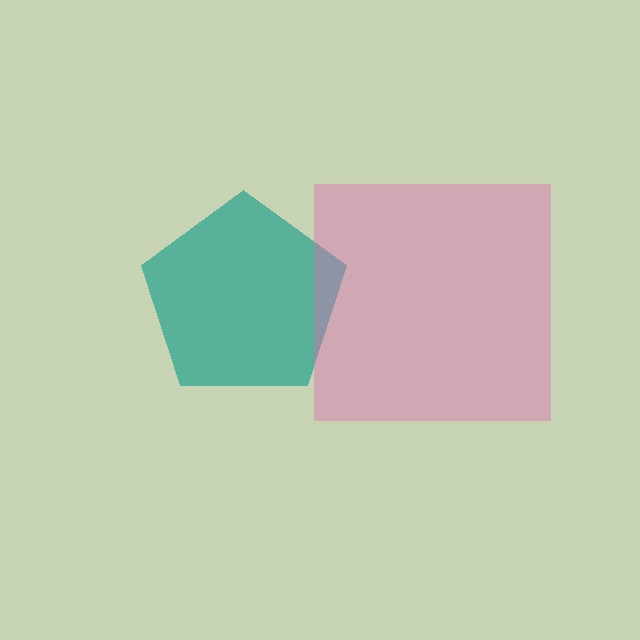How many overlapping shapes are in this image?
There are 2 overlapping shapes in the image.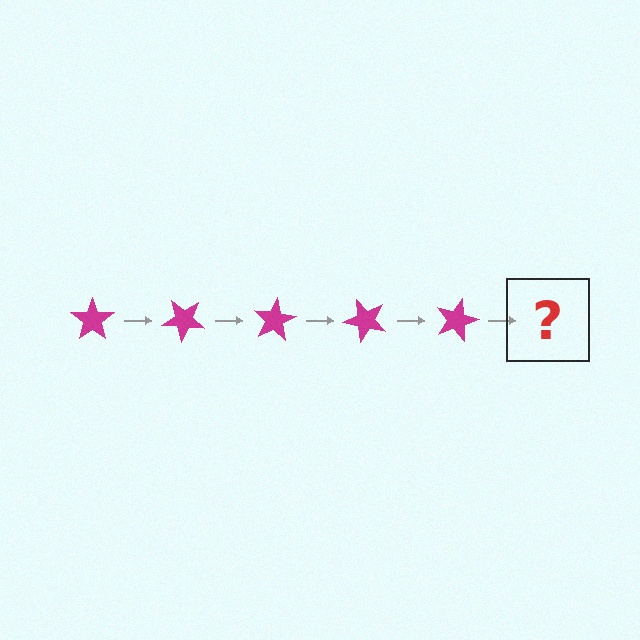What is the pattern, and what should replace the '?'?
The pattern is that the star rotates 40 degrees each step. The '?' should be a magenta star rotated 200 degrees.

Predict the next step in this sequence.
The next step is a magenta star rotated 200 degrees.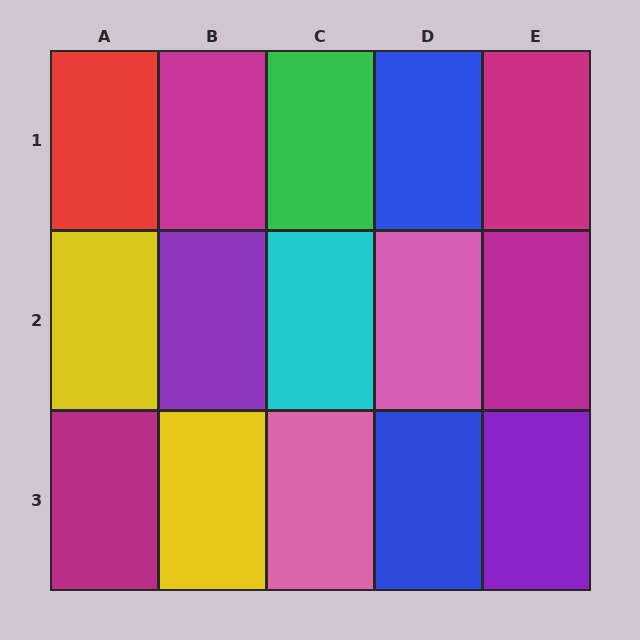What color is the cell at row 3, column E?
Purple.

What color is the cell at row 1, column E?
Magenta.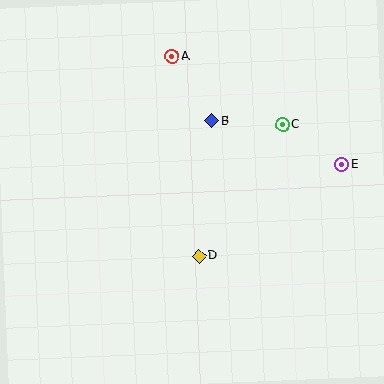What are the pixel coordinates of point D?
Point D is at (199, 256).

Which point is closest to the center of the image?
Point D at (199, 256) is closest to the center.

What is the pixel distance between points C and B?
The distance between C and B is 71 pixels.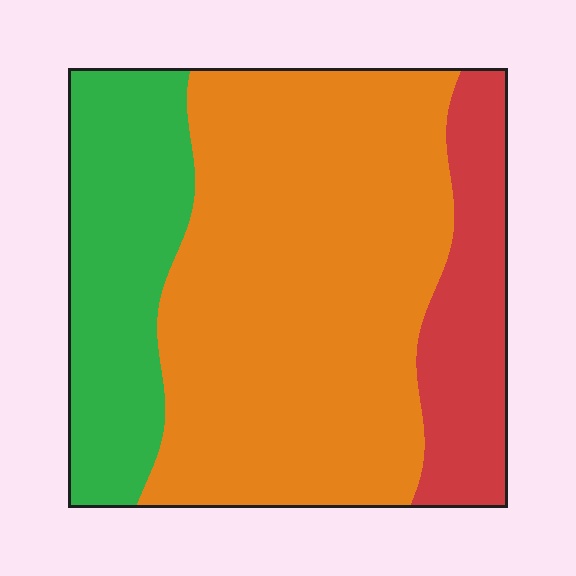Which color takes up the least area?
Red, at roughly 15%.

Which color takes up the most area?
Orange, at roughly 60%.